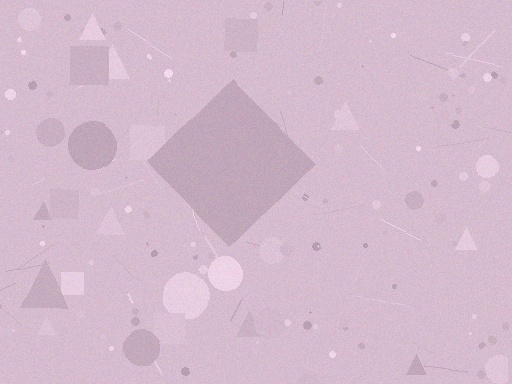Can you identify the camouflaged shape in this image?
The camouflaged shape is a diamond.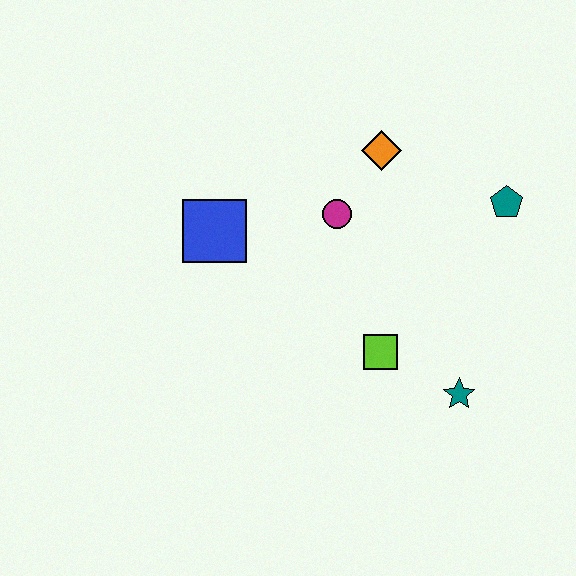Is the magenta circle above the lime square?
Yes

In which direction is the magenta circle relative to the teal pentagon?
The magenta circle is to the left of the teal pentagon.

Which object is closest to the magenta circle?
The orange diamond is closest to the magenta circle.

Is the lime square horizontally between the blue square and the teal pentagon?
Yes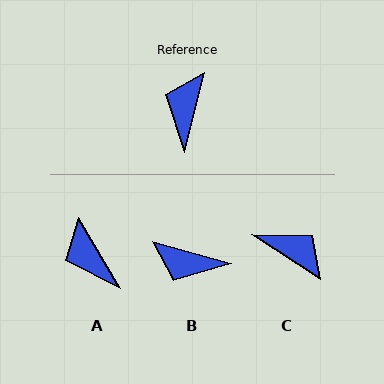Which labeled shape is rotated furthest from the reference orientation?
C, about 109 degrees away.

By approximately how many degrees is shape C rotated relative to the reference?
Approximately 109 degrees clockwise.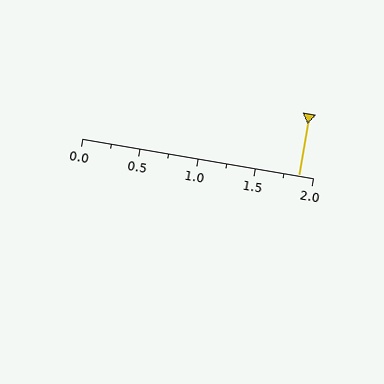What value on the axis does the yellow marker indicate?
The marker indicates approximately 1.88.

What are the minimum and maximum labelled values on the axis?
The axis runs from 0.0 to 2.0.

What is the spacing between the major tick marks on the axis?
The major ticks are spaced 0.5 apart.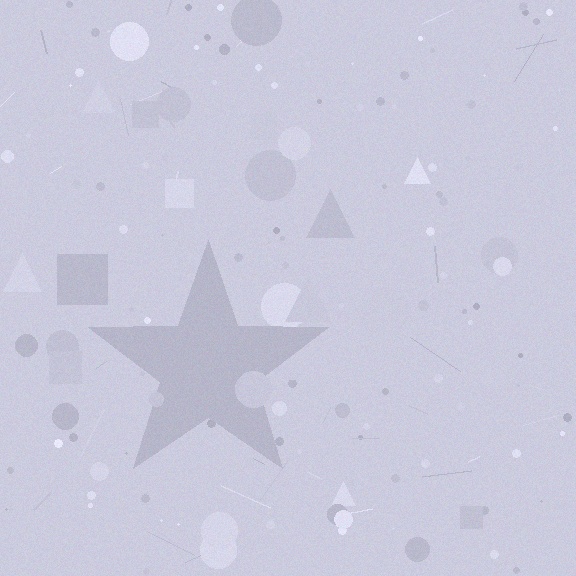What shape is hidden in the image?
A star is hidden in the image.